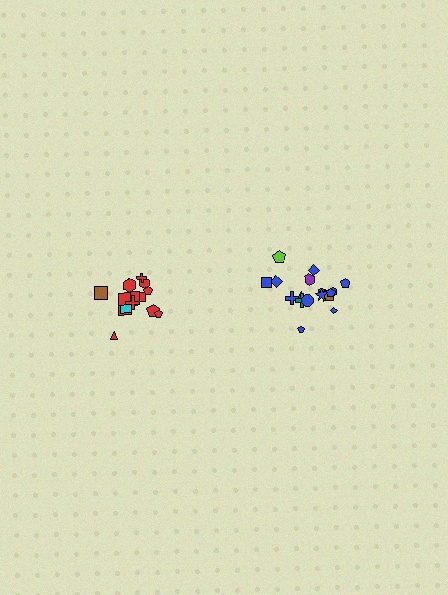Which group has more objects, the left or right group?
The right group.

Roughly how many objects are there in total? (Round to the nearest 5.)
Roughly 35 objects in total.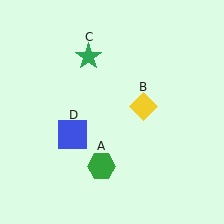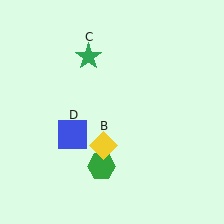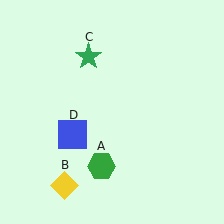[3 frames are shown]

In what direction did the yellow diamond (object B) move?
The yellow diamond (object B) moved down and to the left.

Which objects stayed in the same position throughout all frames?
Green hexagon (object A) and green star (object C) and blue square (object D) remained stationary.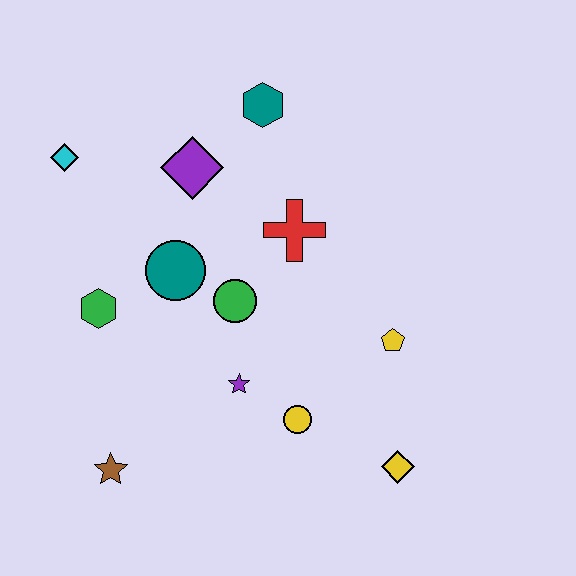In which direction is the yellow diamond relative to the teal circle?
The yellow diamond is to the right of the teal circle.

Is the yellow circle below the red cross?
Yes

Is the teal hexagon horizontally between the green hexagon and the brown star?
No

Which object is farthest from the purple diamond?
The yellow diamond is farthest from the purple diamond.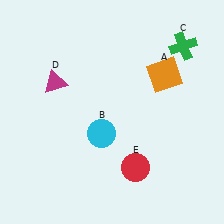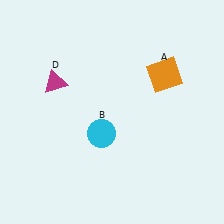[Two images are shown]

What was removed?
The green cross (C), the red circle (E) were removed in Image 2.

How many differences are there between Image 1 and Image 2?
There are 2 differences between the two images.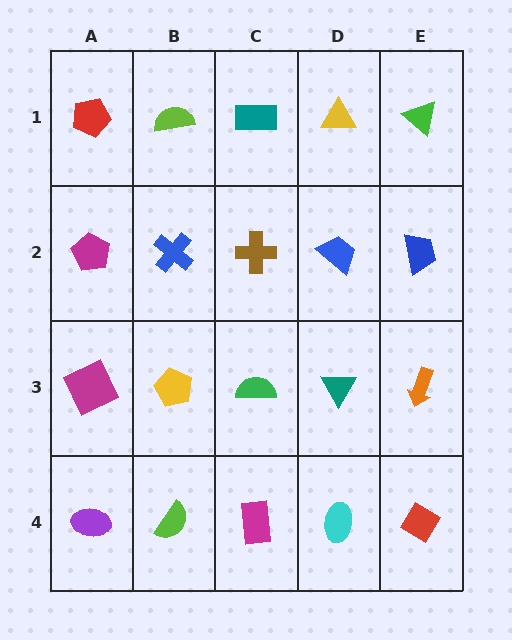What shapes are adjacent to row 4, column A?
A magenta square (row 3, column A), a lime semicircle (row 4, column B).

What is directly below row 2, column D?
A teal triangle.